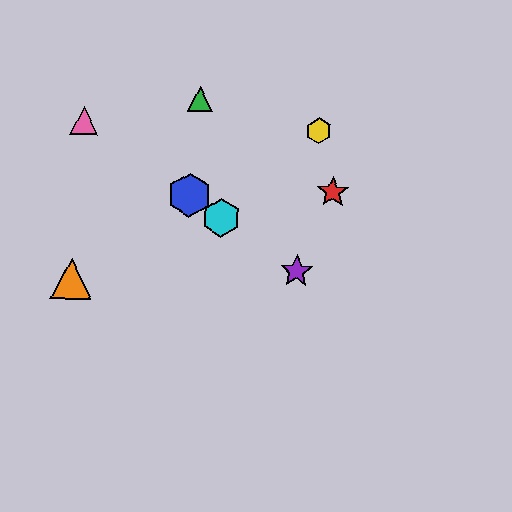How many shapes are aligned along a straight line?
4 shapes (the blue hexagon, the purple star, the cyan hexagon, the pink triangle) are aligned along a straight line.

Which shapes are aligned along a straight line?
The blue hexagon, the purple star, the cyan hexagon, the pink triangle are aligned along a straight line.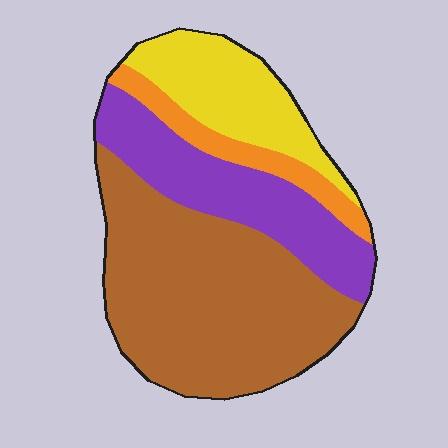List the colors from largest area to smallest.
From largest to smallest: brown, purple, yellow, orange.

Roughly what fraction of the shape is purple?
Purple covers 24% of the shape.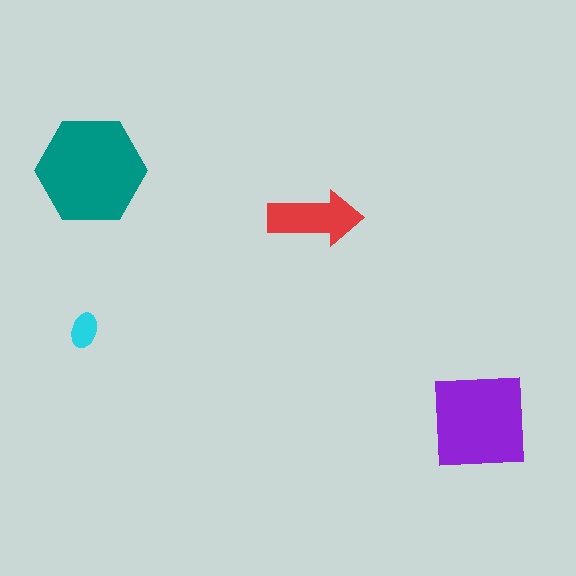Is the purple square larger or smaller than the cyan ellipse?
Larger.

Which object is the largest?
The teal hexagon.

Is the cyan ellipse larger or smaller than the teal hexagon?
Smaller.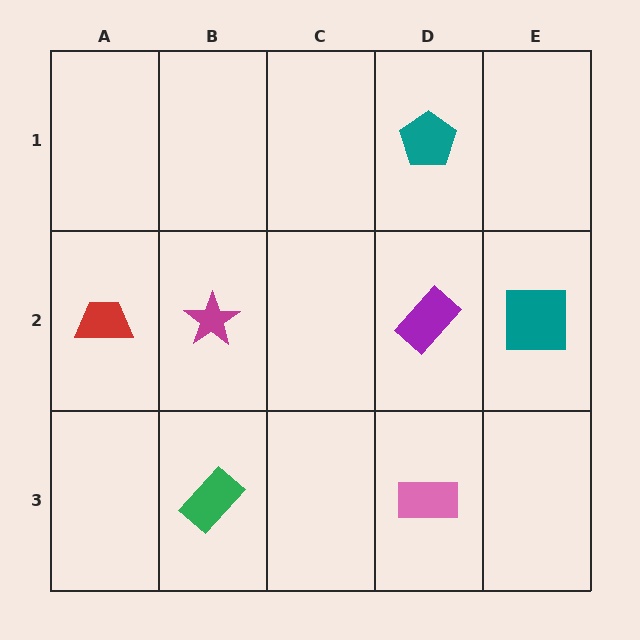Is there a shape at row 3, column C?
No, that cell is empty.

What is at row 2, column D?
A purple rectangle.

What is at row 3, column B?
A green rectangle.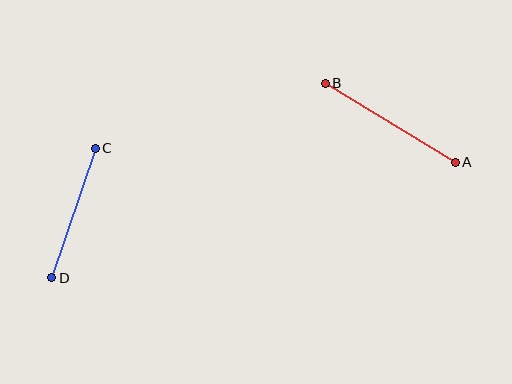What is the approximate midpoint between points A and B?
The midpoint is at approximately (390, 123) pixels.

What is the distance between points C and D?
The distance is approximately 137 pixels.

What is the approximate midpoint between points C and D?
The midpoint is at approximately (73, 213) pixels.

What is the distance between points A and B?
The distance is approximately 152 pixels.